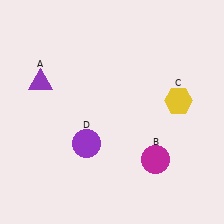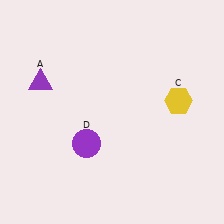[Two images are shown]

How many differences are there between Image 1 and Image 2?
There is 1 difference between the two images.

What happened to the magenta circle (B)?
The magenta circle (B) was removed in Image 2. It was in the bottom-right area of Image 1.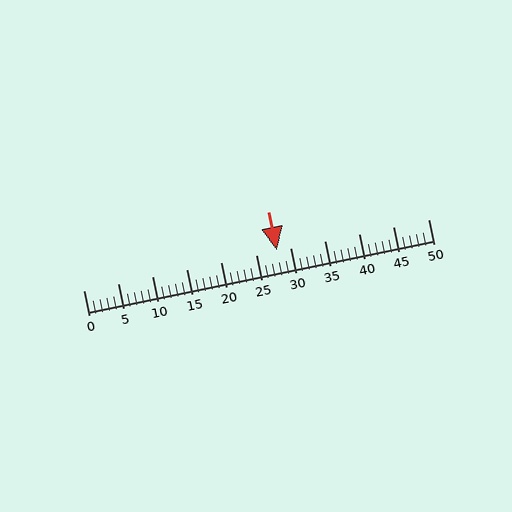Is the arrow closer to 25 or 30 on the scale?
The arrow is closer to 30.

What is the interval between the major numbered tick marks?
The major tick marks are spaced 5 units apart.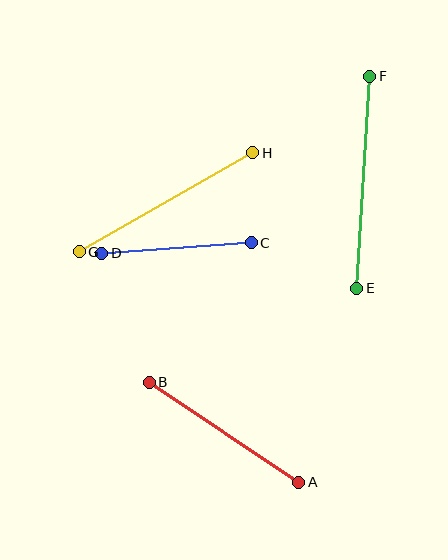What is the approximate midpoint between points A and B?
The midpoint is at approximately (224, 432) pixels.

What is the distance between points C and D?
The distance is approximately 150 pixels.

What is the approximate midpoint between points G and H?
The midpoint is at approximately (166, 202) pixels.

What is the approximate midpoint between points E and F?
The midpoint is at approximately (363, 182) pixels.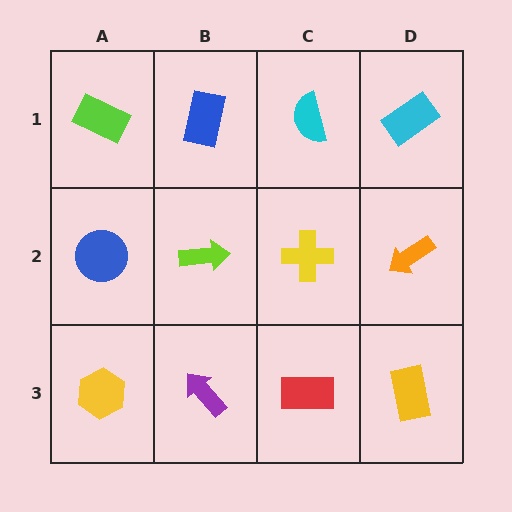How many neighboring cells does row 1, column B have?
3.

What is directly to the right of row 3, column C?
A yellow rectangle.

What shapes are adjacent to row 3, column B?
A lime arrow (row 2, column B), a yellow hexagon (row 3, column A), a red rectangle (row 3, column C).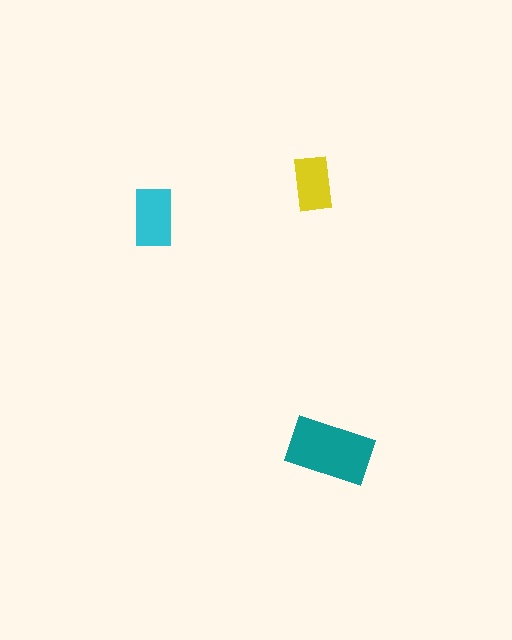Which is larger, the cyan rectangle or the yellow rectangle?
The cyan one.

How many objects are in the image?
There are 3 objects in the image.